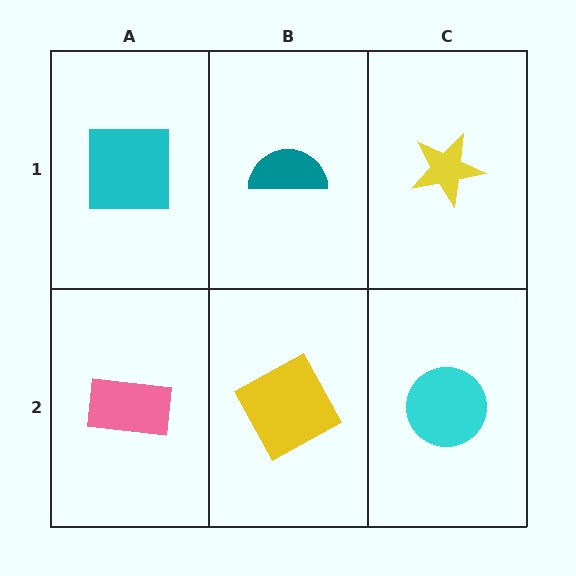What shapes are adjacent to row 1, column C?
A cyan circle (row 2, column C), a teal semicircle (row 1, column B).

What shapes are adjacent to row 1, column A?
A pink rectangle (row 2, column A), a teal semicircle (row 1, column B).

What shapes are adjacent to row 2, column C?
A yellow star (row 1, column C), a yellow square (row 2, column B).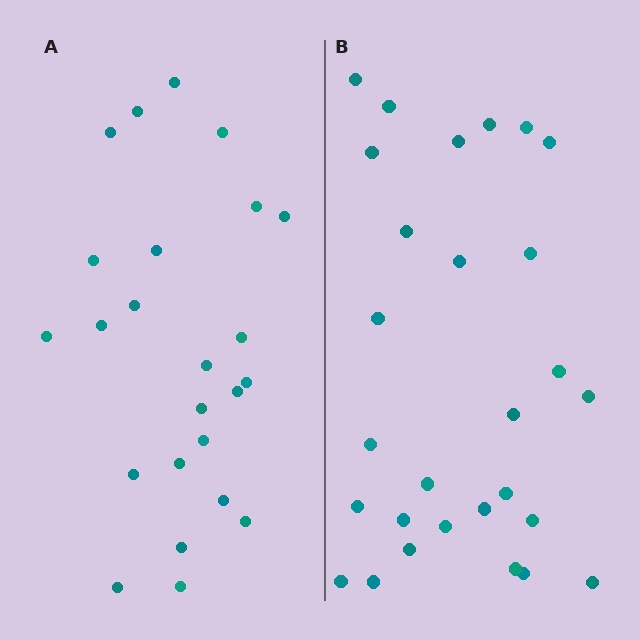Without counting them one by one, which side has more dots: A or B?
Region B (the right region) has more dots.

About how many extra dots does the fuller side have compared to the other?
Region B has about 4 more dots than region A.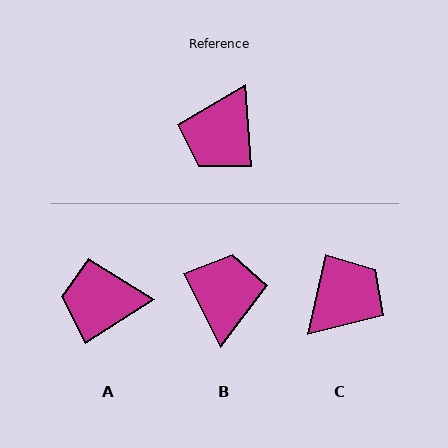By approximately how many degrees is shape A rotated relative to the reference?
Approximately 62 degrees clockwise.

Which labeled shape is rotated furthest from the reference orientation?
C, about 163 degrees away.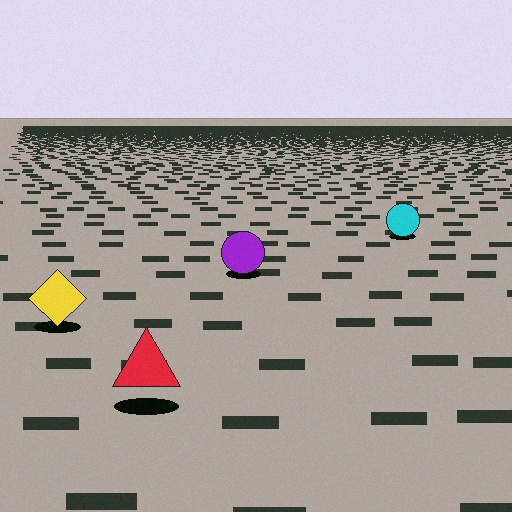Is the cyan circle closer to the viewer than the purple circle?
No. The purple circle is closer — you can tell from the texture gradient: the ground texture is coarser near it.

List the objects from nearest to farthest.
From nearest to farthest: the red triangle, the yellow diamond, the purple circle, the cyan circle.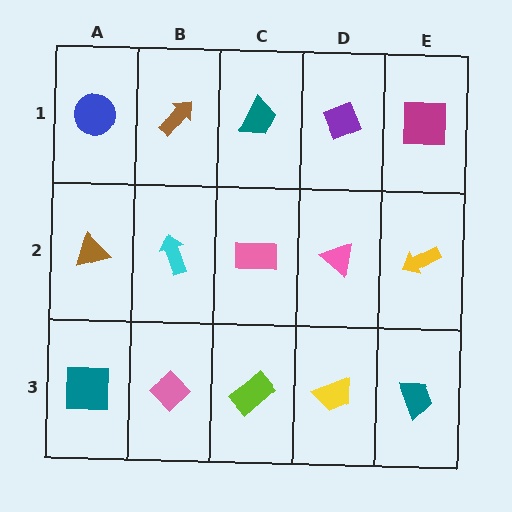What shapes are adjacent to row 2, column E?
A magenta square (row 1, column E), a teal trapezoid (row 3, column E), a pink triangle (row 2, column D).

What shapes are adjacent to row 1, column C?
A pink rectangle (row 2, column C), a brown arrow (row 1, column B), a purple diamond (row 1, column D).